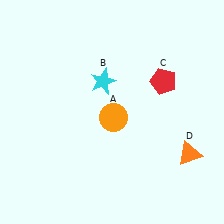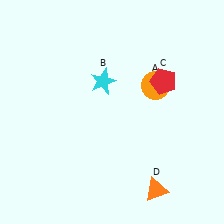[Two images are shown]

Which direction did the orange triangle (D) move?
The orange triangle (D) moved down.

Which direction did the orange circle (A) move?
The orange circle (A) moved right.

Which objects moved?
The objects that moved are: the orange circle (A), the orange triangle (D).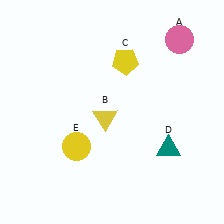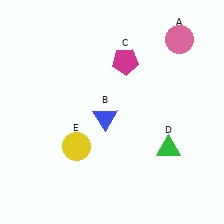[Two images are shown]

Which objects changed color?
B changed from yellow to blue. C changed from yellow to magenta. D changed from teal to green.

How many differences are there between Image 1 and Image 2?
There are 3 differences between the two images.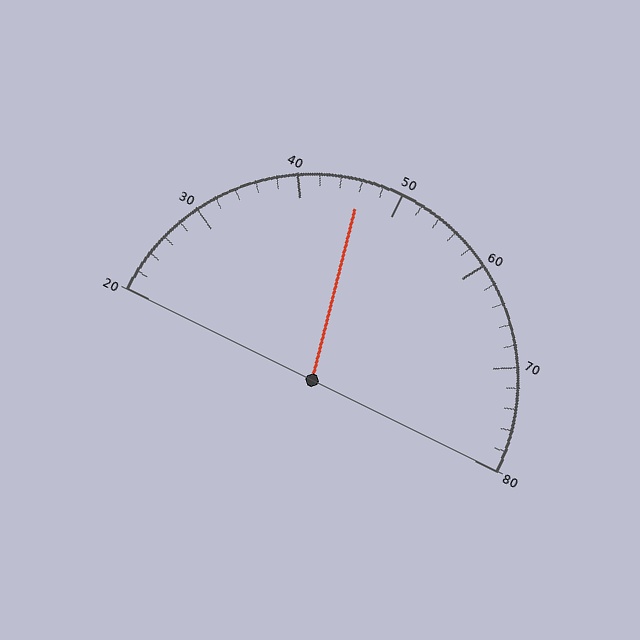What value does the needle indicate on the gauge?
The needle indicates approximately 46.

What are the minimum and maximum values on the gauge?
The gauge ranges from 20 to 80.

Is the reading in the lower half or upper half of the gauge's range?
The reading is in the lower half of the range (20 to 80).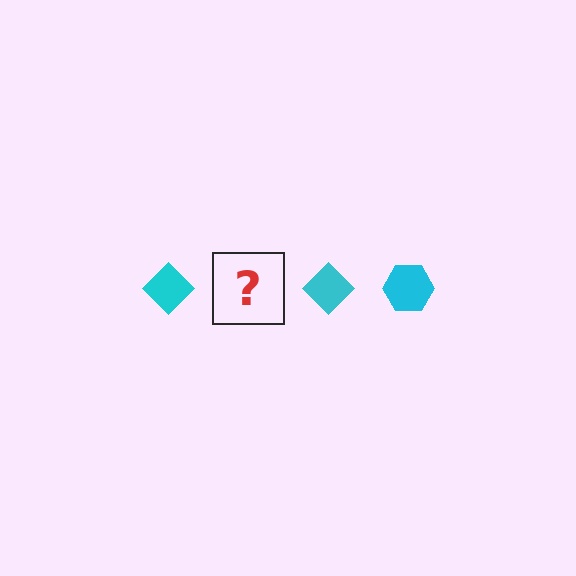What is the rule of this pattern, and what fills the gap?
The rule is that the pattern cycles through diamond, hexagon shapes in cyan. The gap should be filled with a cyan hexagon.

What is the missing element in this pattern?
The missing element is a cyan hexagon.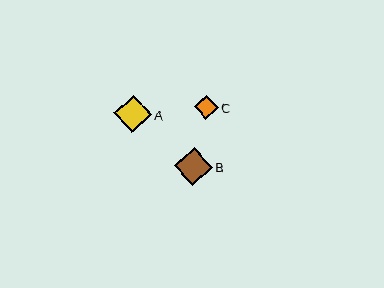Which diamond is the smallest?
Diamond C is the smallest with a size of approximately 24 pixels.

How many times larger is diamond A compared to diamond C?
Diamond A is approximately 1.6 times the size of diamond C.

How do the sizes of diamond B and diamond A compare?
Diamond B and diamond A are approximately the same size.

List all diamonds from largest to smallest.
From largest to smallest: B, A, C.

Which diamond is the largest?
Diamond B is the largest with a size of approximately 38 pixels.